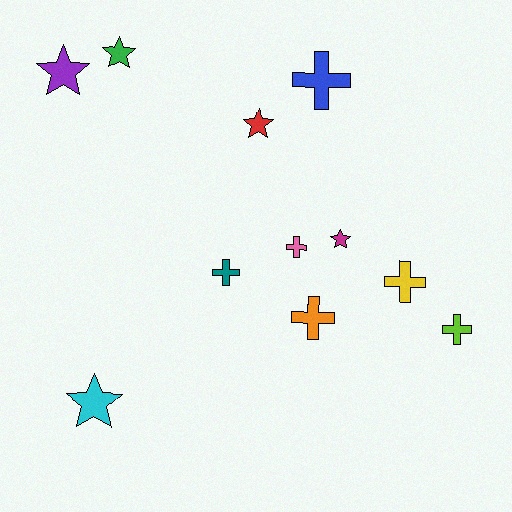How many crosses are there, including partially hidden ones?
There are 6 crosses.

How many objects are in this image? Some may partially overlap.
There are 11 objects.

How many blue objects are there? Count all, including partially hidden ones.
There is 1 blue object.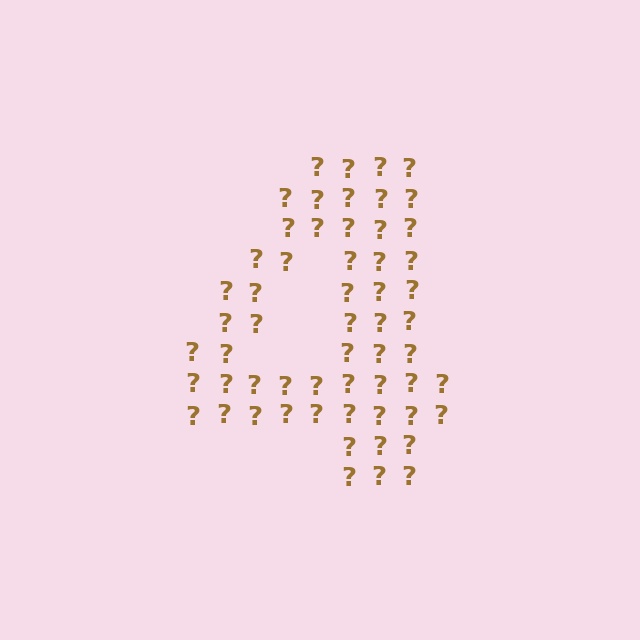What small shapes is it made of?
It is made of small question marks.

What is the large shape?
The large shape is the digit 4.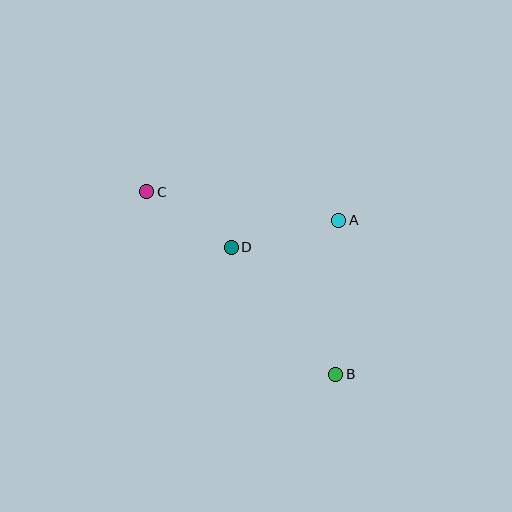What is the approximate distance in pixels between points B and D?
The distance between B and D is approximately 165 pixels.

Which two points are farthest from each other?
Points B and C are farthest from each other.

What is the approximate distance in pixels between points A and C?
The distance between A and C is approximately 194 pixels.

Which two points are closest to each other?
Points C and D are closest to each other.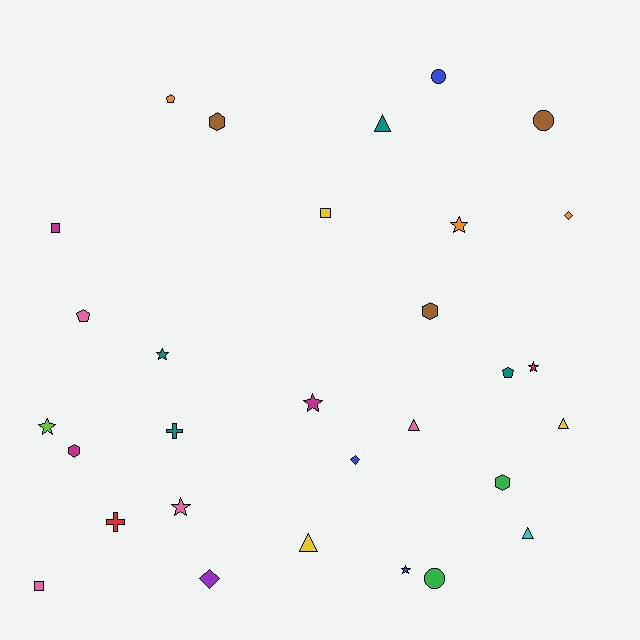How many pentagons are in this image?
There are 3 pentagons.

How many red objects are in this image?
There are 2 red objects.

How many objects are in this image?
There are 30 objects.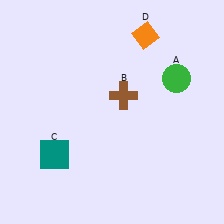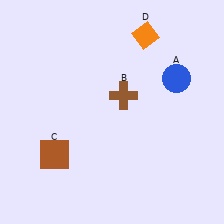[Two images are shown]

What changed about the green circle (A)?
In Image 1, A is green. In Image 2, it changed to blue.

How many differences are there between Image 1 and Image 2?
There are 2 differences between the two images.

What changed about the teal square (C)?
In Image 1, C is teal. In Image 2, it changed to brown.